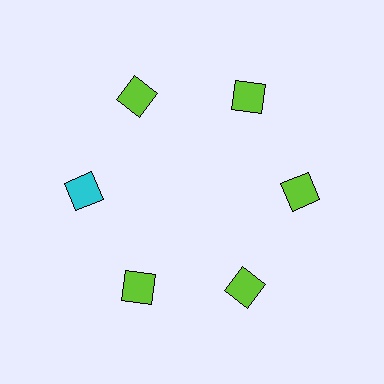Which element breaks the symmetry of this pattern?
The cyan diamond at roughly the 9 o'clock position breaks the symmetry. All other shapes are lime diamonds.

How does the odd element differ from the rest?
It has a different color: cyan instead of lime.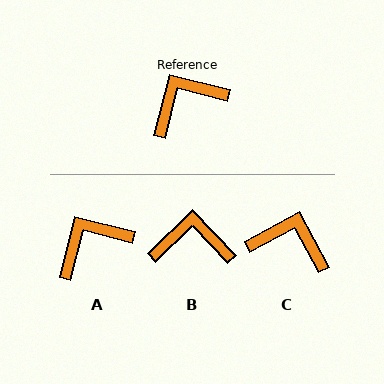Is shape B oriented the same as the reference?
No, it is off by about 32 degrees.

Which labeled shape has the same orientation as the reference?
A.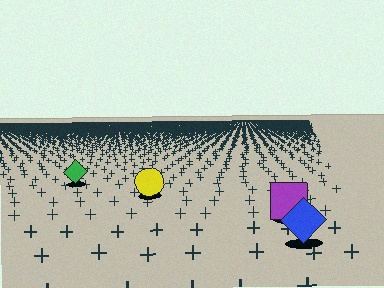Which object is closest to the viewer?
The blue diamond is closest. The texture marks near it are larger and more spread out.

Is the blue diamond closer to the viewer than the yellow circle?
Yes. The blue diamond is closer — you can tell from the texture gradient: the ground texture is coarser near it.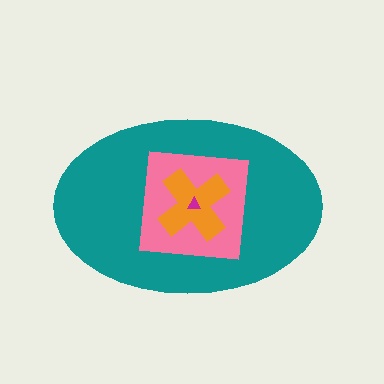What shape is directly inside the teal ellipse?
The pink square.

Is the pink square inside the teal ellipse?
Yes.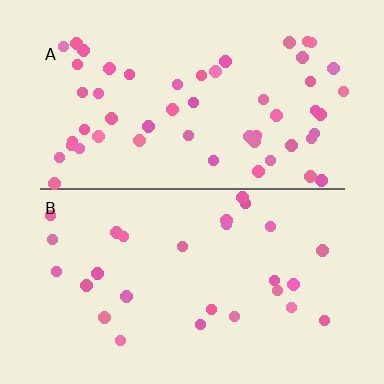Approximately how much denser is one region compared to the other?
Approximately 2.0× — region A over region B.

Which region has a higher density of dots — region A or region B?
A (the top).